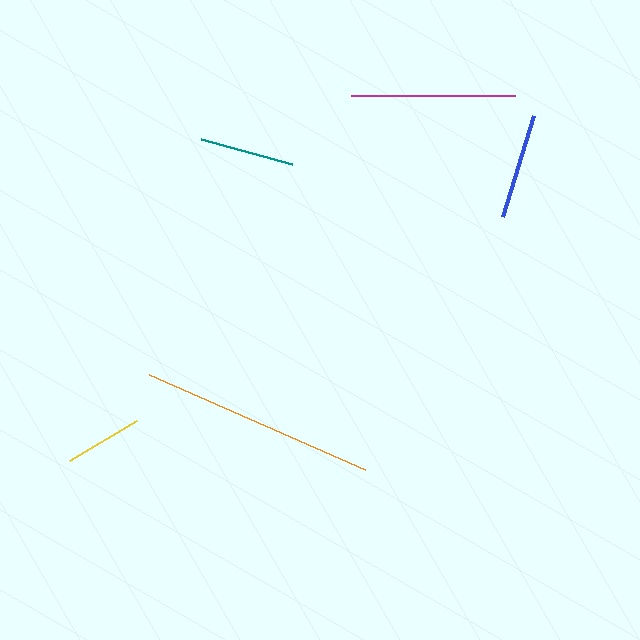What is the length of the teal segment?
The teal segment is approximately 94 pixels long.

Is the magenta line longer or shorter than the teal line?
The magenta line is longer than the teal line.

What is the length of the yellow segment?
The yellow segment is approximately 78 pixels long.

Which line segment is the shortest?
The yellow line is the shortest at approximately 78 pixels.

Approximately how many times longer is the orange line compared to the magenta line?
The orange line is approximately 1.4 times the length of the magenta line.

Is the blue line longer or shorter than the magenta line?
The magenta line is longer than the blue line.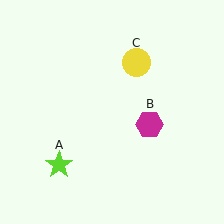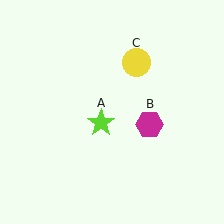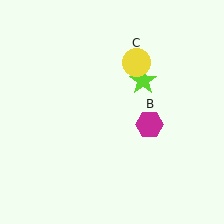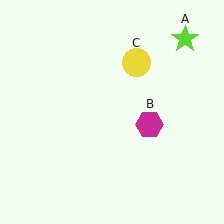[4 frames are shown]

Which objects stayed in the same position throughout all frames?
Magenta hexagon (object B) and yellow circle (object C) remained stationary.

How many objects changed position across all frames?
1 object changed position: lime star (object A).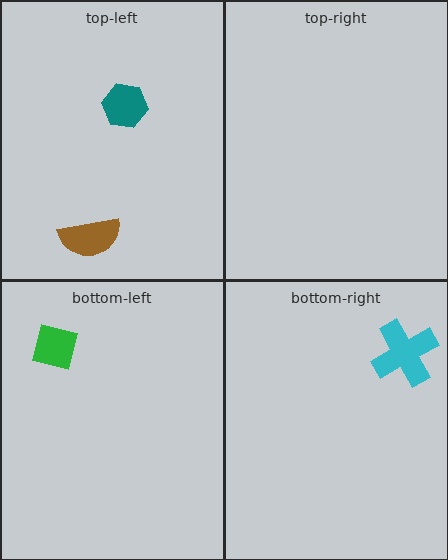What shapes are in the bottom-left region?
The green square.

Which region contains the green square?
The bottom-left region.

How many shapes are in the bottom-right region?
1.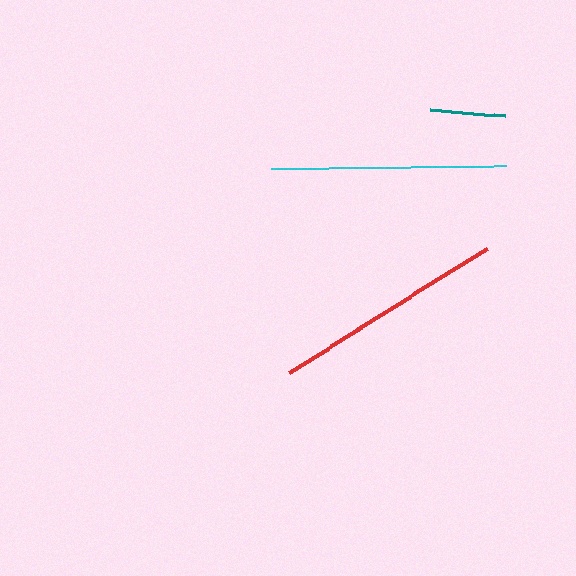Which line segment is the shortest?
The teal line is the shortest at approximately 76 pixels.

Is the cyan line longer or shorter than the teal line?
The cyan line is longer than the teal line.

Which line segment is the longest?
The cyan line is the longest at approximately 234 pixels.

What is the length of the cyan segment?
The cyan segment is approximately 234 pixels long.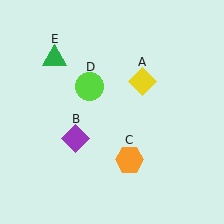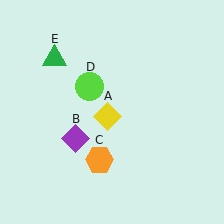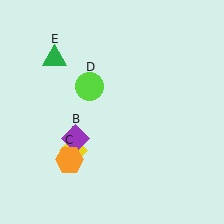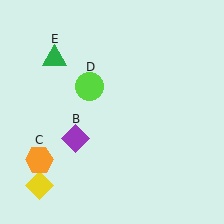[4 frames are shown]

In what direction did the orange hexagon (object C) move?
The orange hexagon (object C) moved left.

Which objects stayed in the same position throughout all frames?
Purple diamond (object B) and lime circle (object D) and green triangle (object E) remained stationary.